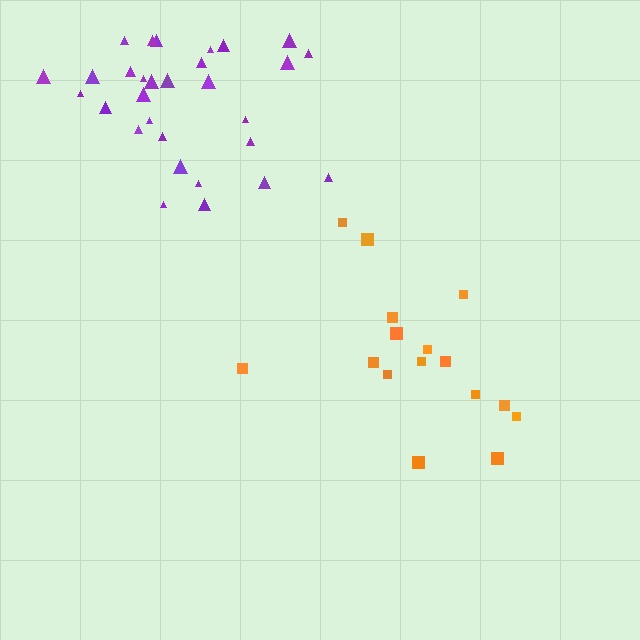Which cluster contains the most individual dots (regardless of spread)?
Purple (30).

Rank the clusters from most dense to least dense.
purple, orange.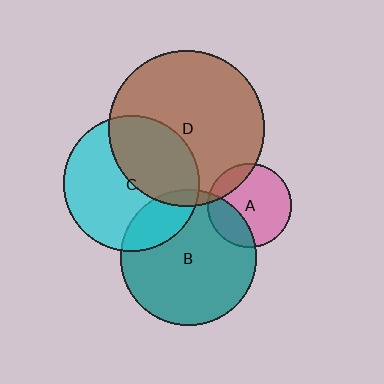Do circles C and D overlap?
Yes.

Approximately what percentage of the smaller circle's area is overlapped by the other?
Approximately 40%.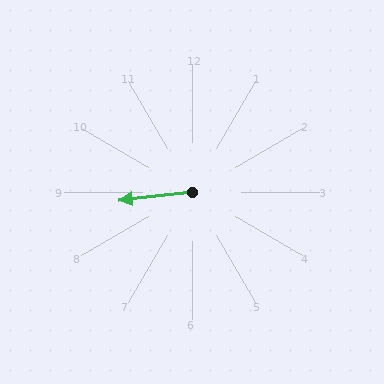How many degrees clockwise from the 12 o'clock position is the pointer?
Approximately 264 degrees.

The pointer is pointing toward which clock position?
Roughly 9 o'clock.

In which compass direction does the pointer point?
West.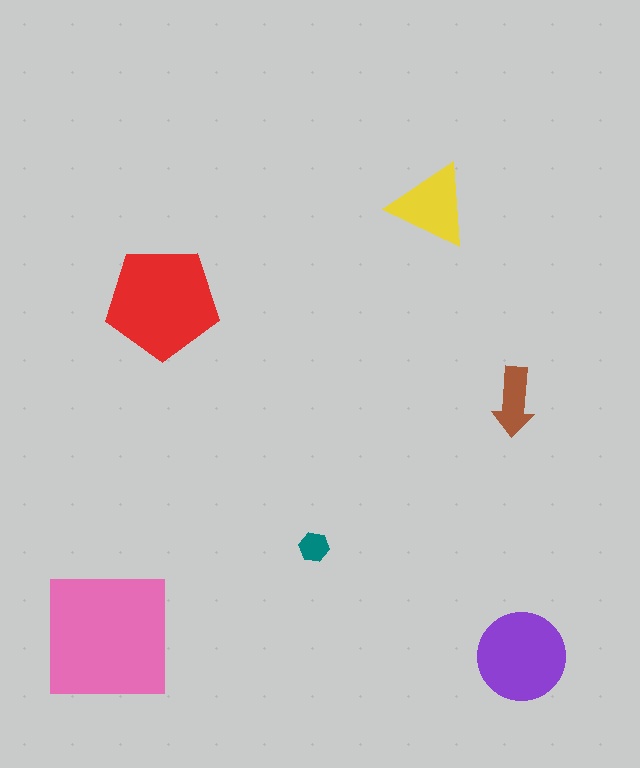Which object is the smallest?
The teal hexagon.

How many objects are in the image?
There are 6 objects in the image.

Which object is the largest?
The pink square.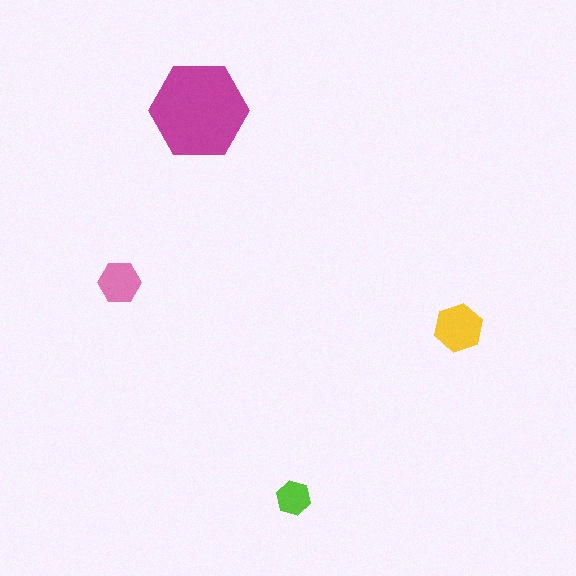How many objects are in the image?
There are 4 objects in the image.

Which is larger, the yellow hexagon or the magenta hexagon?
The magenta one.